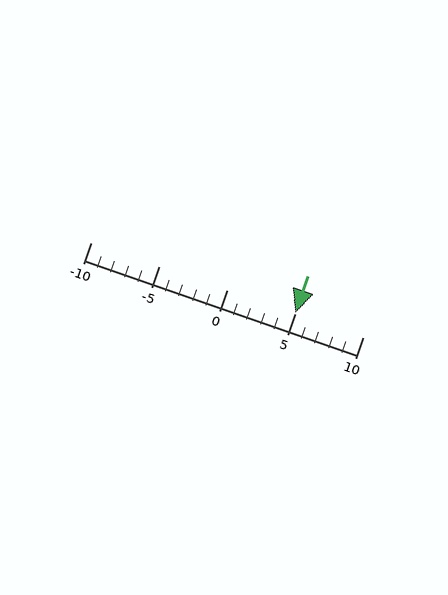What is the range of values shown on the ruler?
The ruler shows values from -10 to 10.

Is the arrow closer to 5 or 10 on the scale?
The arrow is closer to 5.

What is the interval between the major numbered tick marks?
The major tick marks are spaced 5 units apart.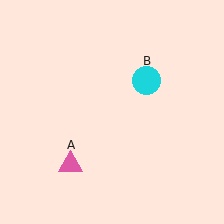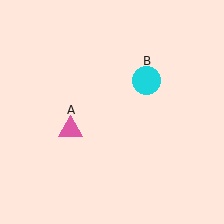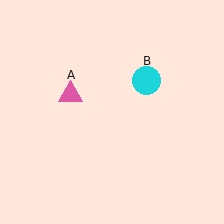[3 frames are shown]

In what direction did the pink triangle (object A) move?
The pink triangle (object A) moved up.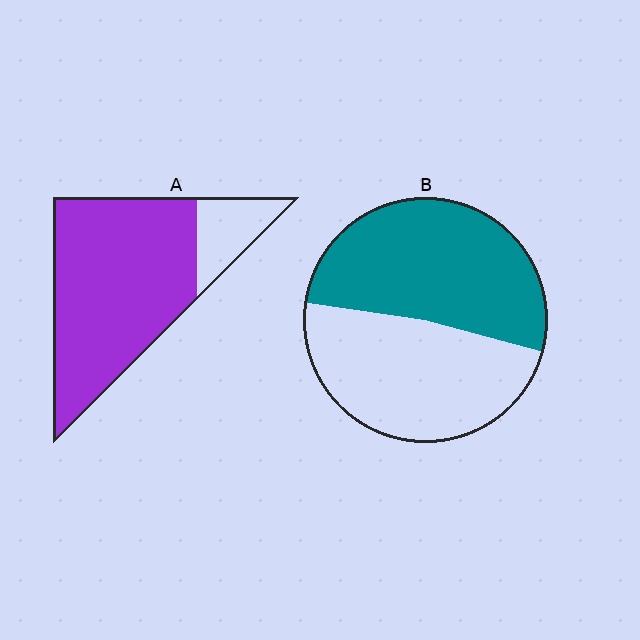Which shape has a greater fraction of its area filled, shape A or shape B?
Shape A.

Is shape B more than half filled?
Roughly half.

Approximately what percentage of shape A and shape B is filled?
A is approximately 85% and B is approximately 50%.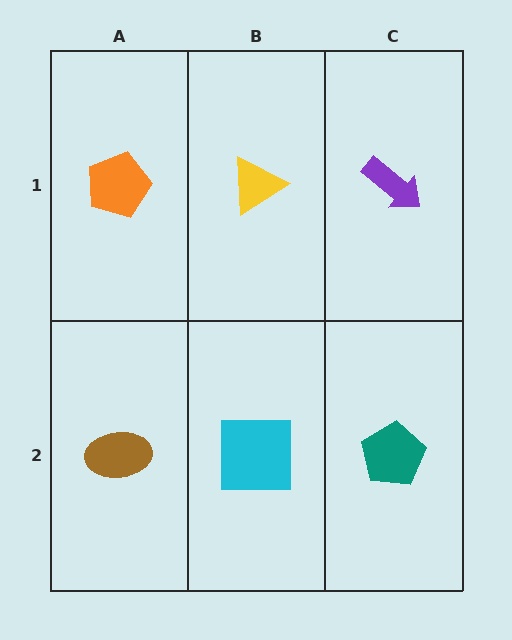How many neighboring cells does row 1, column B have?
3.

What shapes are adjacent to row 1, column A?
A brown ellipse (row 2, column A), a yellow triangle (row 1, column B).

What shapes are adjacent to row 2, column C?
A purple arrow (row 1, column C), a cyan square (row 2, column B).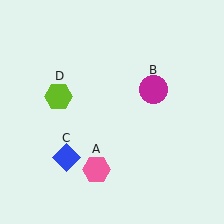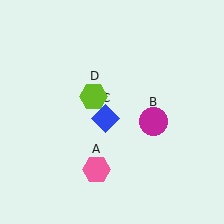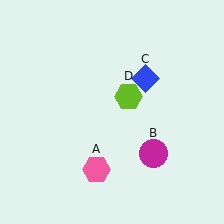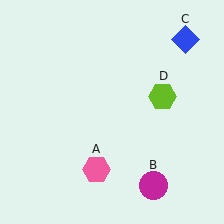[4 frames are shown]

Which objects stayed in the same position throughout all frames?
Pink hexagon (object A) remained stationary.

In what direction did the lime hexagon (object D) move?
The lime hexagon (object D) moved right.